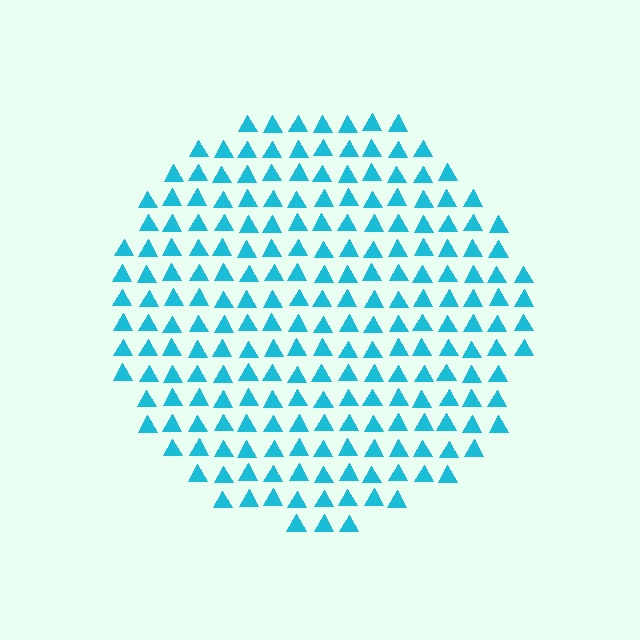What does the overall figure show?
The overall figure shows a circle.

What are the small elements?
The small elements are triangles.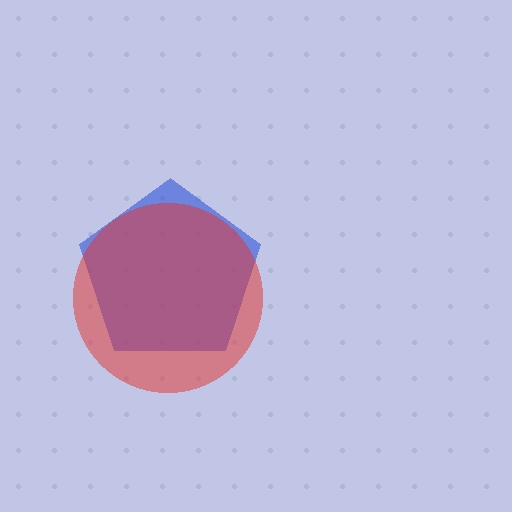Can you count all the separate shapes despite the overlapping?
Yes, there are 2 separate shapes.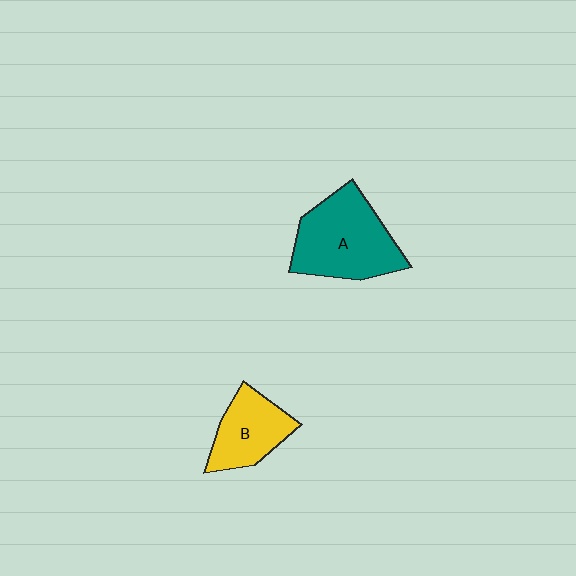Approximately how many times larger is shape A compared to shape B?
Approximately 1.6 times.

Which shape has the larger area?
Shape A (teal).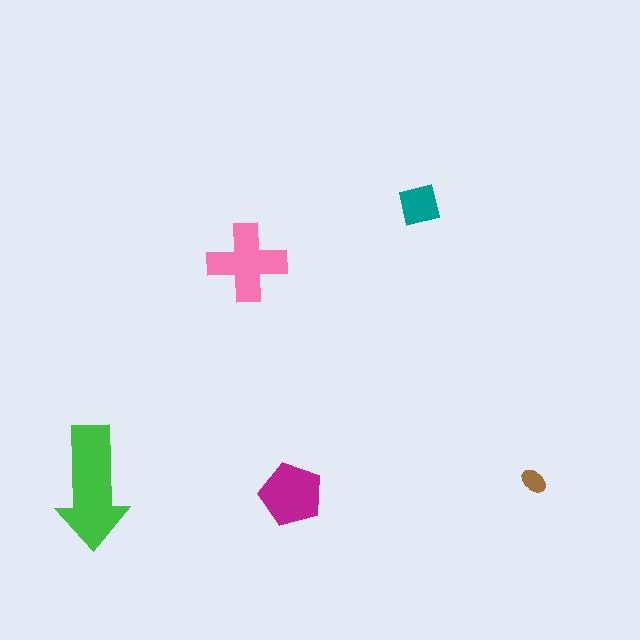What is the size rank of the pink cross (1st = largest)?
2nd.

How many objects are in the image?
There are 5 objects in the image.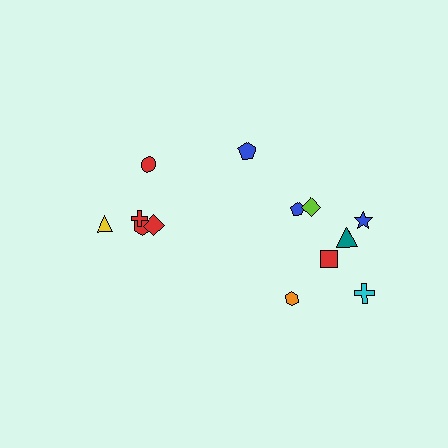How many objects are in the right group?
There are 8 objects.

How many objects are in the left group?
There are 5 objects.